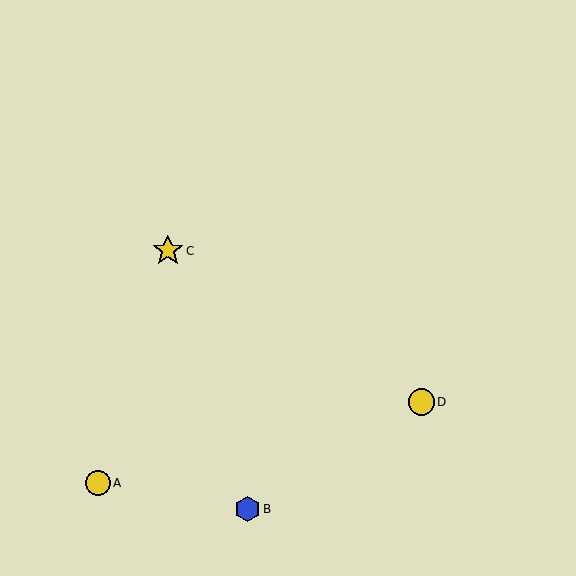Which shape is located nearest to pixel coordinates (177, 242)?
The yellow star (labeled C) at (168, 251) is nearest to that location.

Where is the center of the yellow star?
The center of the yellow star is at (168, 251).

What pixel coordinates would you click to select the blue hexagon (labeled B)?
Click at (247, 509) to select the blue hexagon B.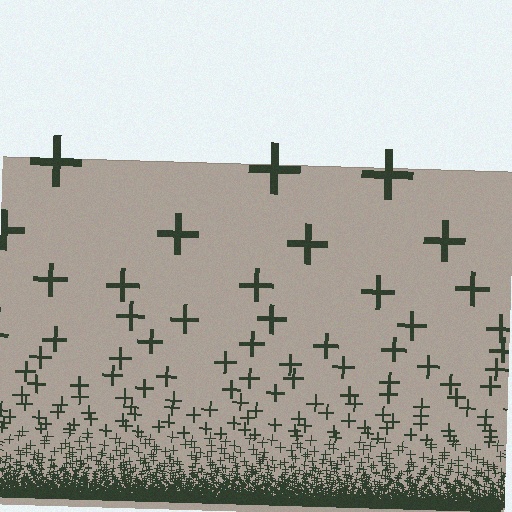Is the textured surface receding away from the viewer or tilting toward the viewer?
The surface appears to tilt toward the viewer. Texture elements get larger and sparser toward the top.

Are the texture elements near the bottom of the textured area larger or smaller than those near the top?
Smaller. The gradient is inverted — elements near the bottom are smaller and denser.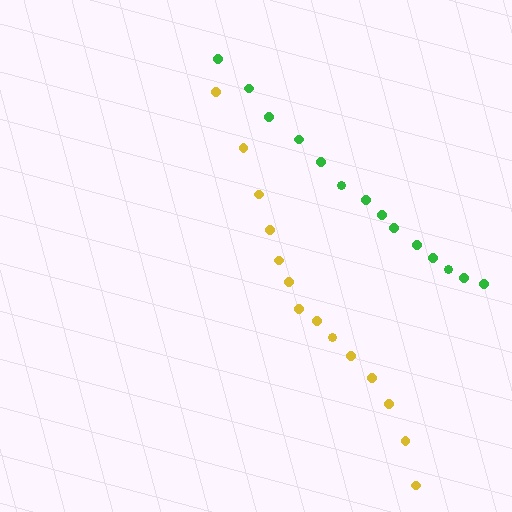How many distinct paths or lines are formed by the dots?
There are 2 distinct paths.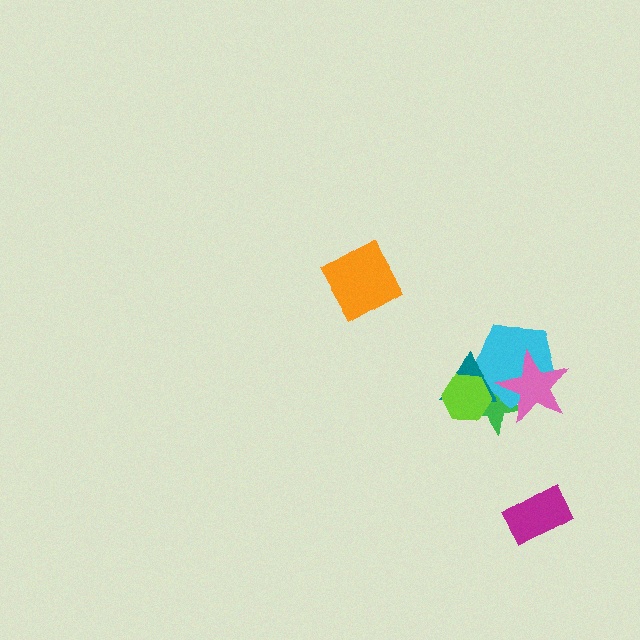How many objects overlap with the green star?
4 objects overlap with the green star.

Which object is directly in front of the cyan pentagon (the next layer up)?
The teal triangle is directly in front of the cyan pentagon.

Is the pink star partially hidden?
No, no other shape covers it.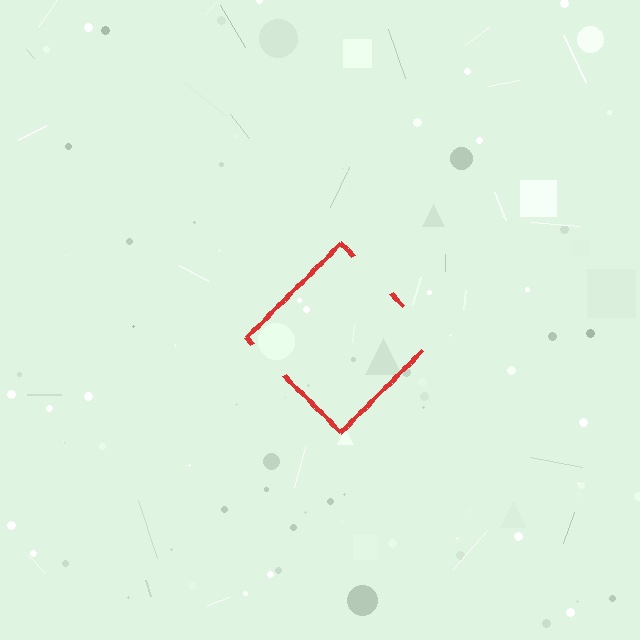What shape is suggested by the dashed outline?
The dashed outline suggests a diamond.